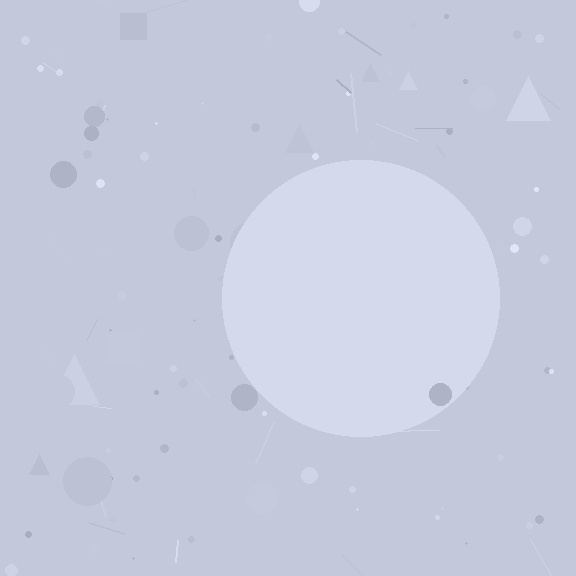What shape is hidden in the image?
A circle is hidden in the image.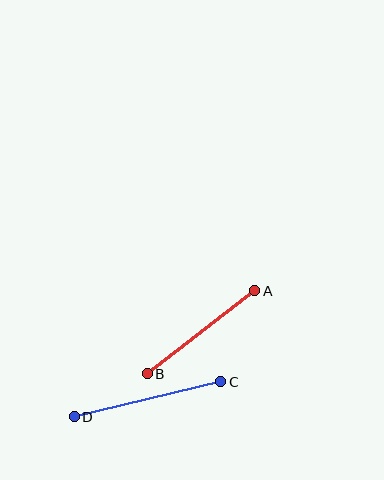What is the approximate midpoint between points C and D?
The midpoint is at approximately (148, 399) pixels.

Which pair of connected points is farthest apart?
Points C and D are farthest apart.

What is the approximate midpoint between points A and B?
The midpoint is at approximately (201, 332) pixels.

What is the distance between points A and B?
The distance is approximately 136 pixels.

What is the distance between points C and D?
The distance is approximately 151 pixels.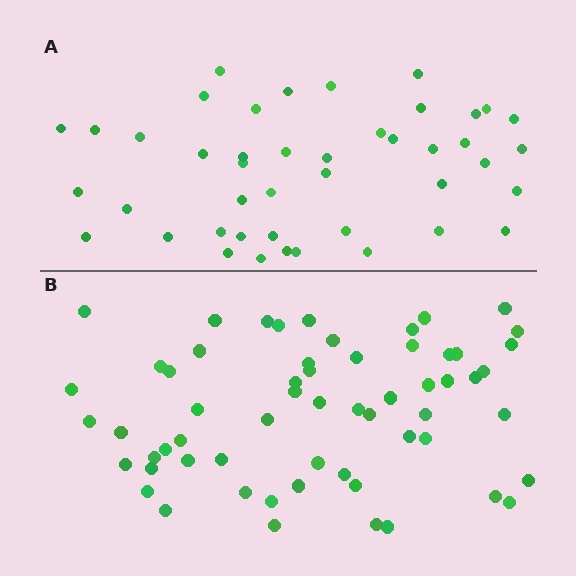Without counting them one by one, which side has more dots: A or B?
Region B (the bottom region) has more dots.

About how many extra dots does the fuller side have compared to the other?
Region B has approximately 15 more dots than region A.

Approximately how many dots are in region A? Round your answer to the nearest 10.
About 40 dots. (The exact count is 44, which rounds to 40.)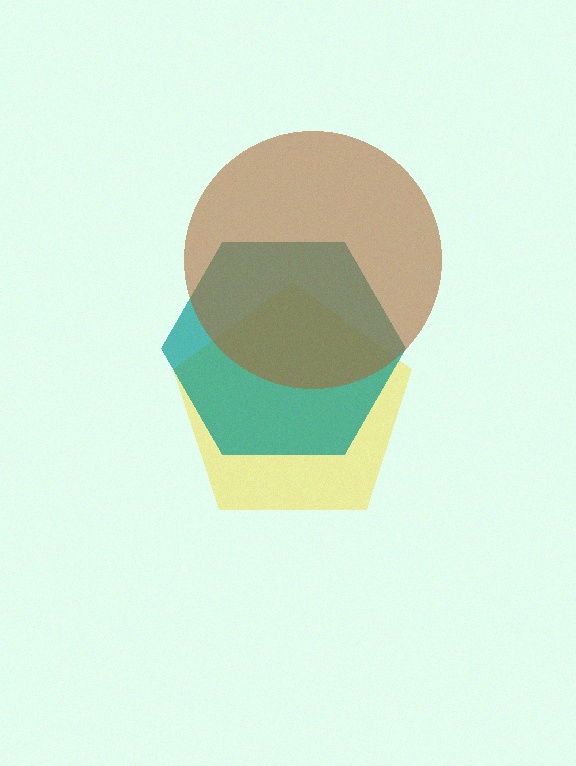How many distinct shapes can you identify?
There are 3 distinct shapes: a yellow pentagon, a teal hexagon, a brown circle.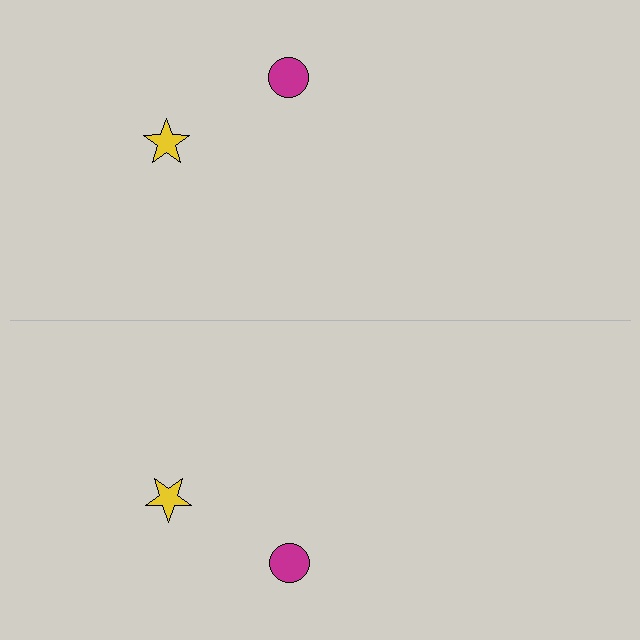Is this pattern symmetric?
Yes, this pattern has bilateral (reflection) symmetry.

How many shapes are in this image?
There are 4 shapes in this image.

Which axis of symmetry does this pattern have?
The pattern has a horizontal axis of symmetry running through the center of the image.